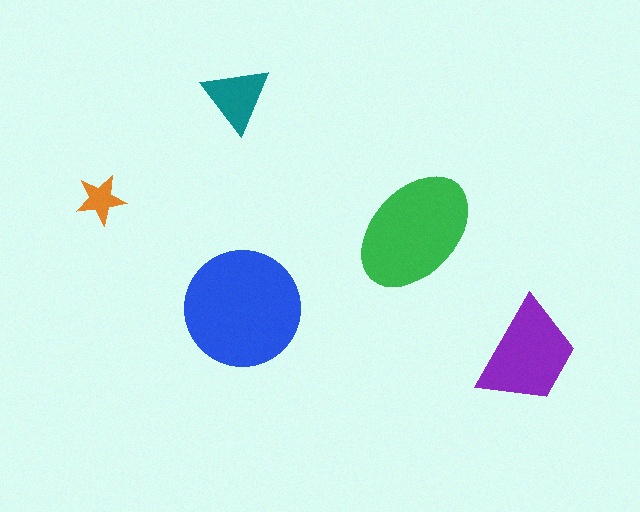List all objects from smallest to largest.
The orange star, the teal triangle, the purple trapezoid, the green ellipse, the blue circle.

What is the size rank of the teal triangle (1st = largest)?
4th.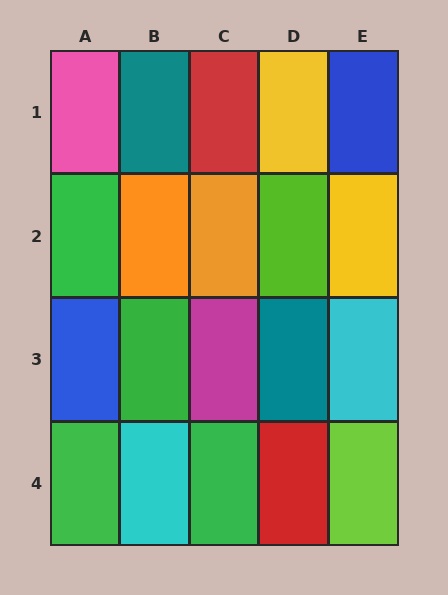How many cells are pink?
1 cell is pink.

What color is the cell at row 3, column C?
Magenta.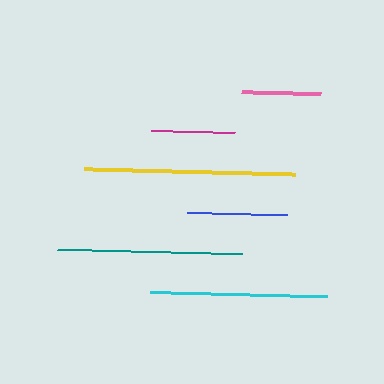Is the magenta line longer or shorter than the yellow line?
The yellow line is longer than the magenta line.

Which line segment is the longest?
The yellow line is the longest at approximately 211 pixels.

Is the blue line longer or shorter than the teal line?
The teal line is longer than the blue line.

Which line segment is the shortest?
The pink line is the shortest at approximately 79 pixels.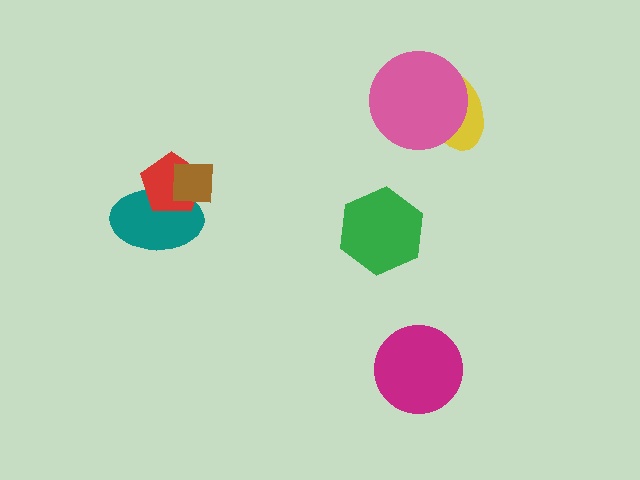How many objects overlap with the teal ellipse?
2 objects overlap with the teal ellipse.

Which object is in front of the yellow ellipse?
The pink circle is in front of the yellow ellipse.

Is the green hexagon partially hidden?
No, no other shape covers it.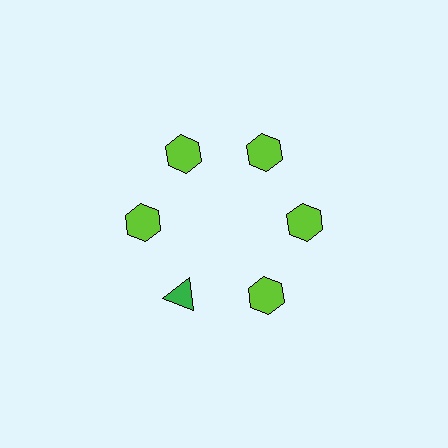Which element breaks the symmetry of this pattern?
The green triangle at roughly the 7 o'clock position breaks the symmetry. All other shapes are lime hexagons.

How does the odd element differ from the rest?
It differs in both color (green instead of lime) and shape (triangle instead of hexagon).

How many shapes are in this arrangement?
There are 6 shapes arranged in a ring pattern.